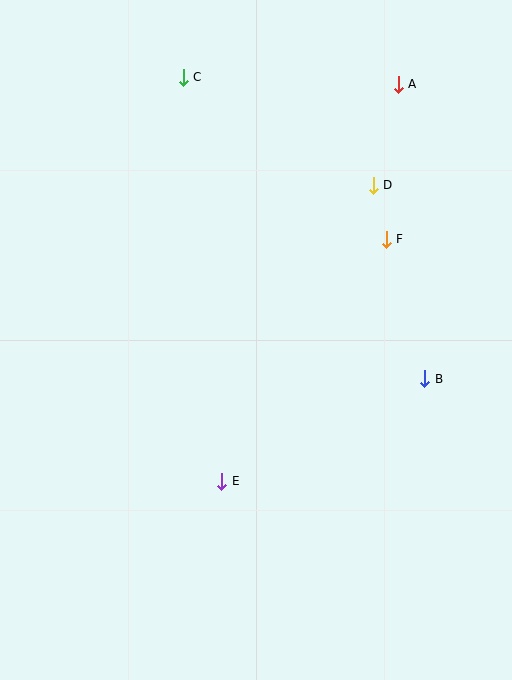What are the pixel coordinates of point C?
Point C is at (183, 77).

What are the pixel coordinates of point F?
Point F is at (386, 239).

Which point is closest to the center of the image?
Point E at (222, 481) is closest to the center.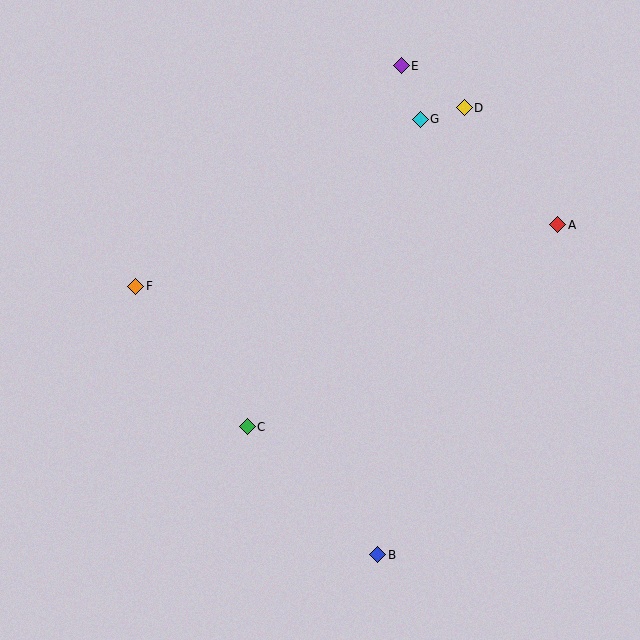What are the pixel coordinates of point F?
Point F is at (136, 286).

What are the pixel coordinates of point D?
Point D is at (464, 108).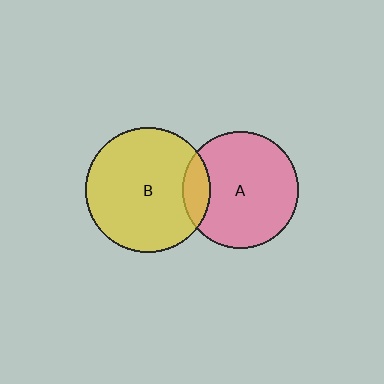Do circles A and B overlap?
Yes.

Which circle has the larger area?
Circle B (yellow).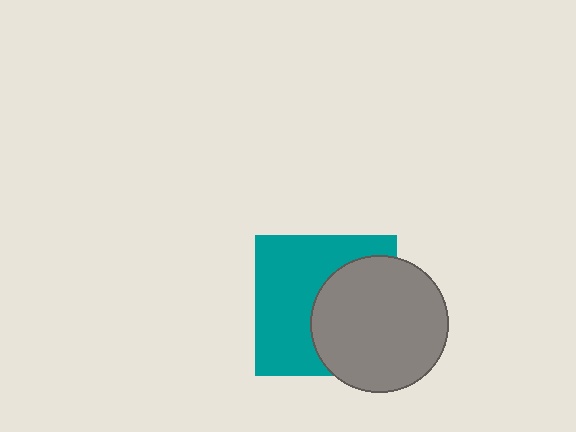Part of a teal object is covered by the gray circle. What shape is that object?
It is a square.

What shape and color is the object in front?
The object in front is a gray circle.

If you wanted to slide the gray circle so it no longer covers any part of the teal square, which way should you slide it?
Slide it right — that is the most direct way to separate the two shapes.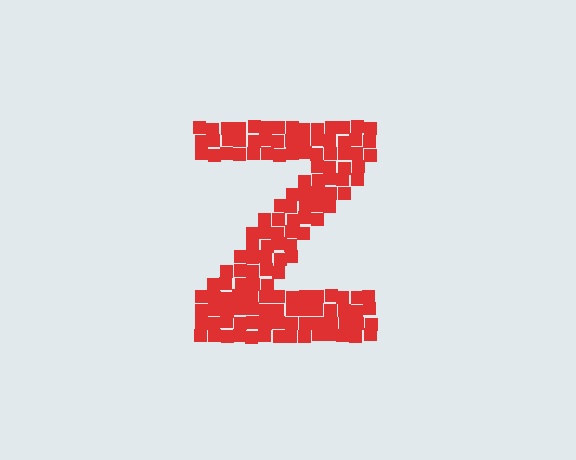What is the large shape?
The large shape is the letter Z.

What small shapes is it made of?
It is made of small squares.